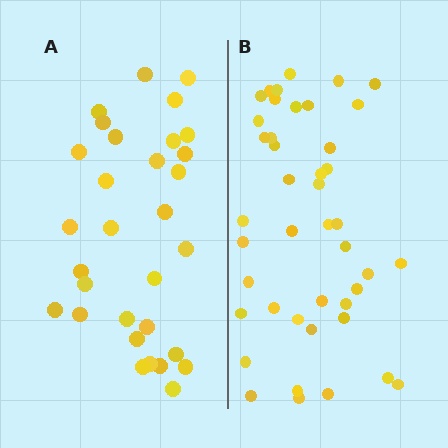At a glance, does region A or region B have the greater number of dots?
Region B (the right region) has more dots.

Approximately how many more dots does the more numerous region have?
Region B has roughly 12 or so more dots than region A.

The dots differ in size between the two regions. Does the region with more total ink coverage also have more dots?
No. Region A has more total ink coverage because its dots are larger, but region B actually contains more individual dots. Total area can be misleading — the number of items is what matters here.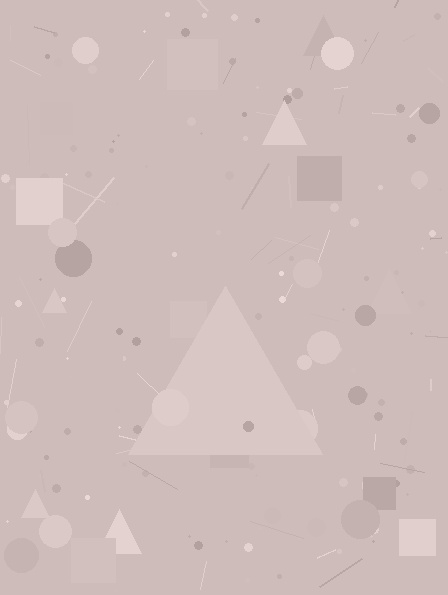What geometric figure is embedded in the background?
A triangle is embedded in the background.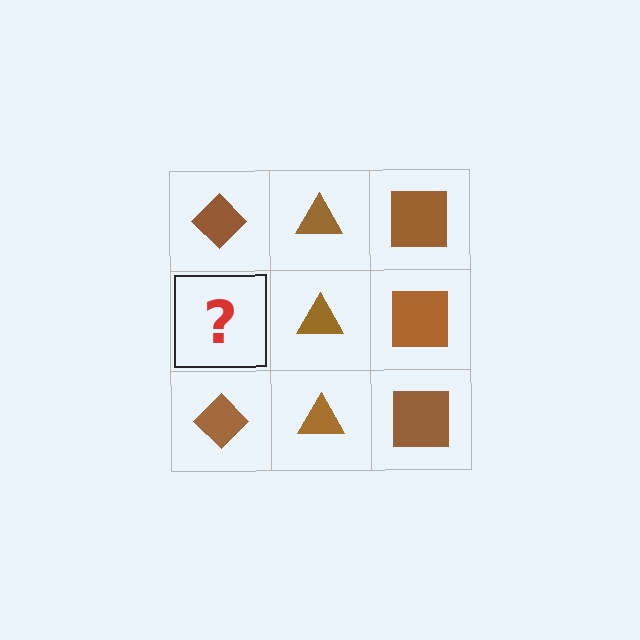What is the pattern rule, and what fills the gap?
The rule is that each column has a consistent shape. The gap should be filled with a brown diamond.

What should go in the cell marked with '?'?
The missing cell should contain a brown diamond.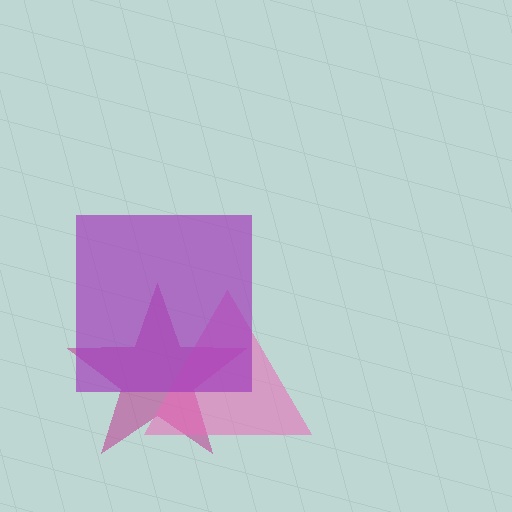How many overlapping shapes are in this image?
There are 3 overlapping shapes in the image.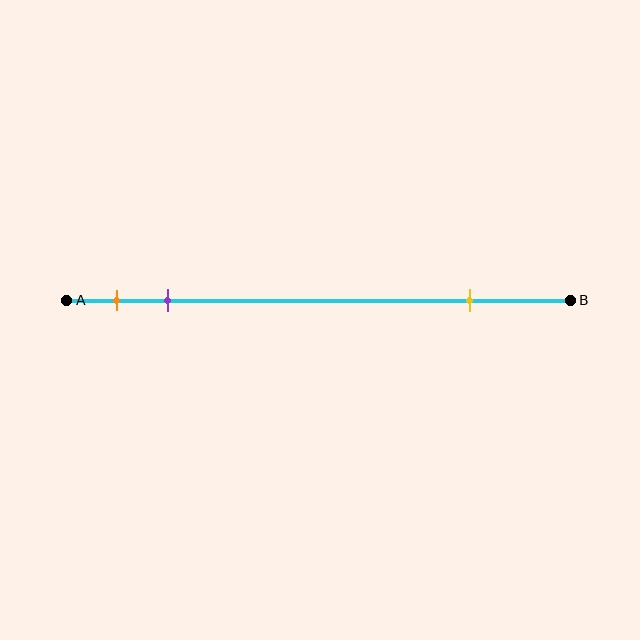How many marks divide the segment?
There are 3 marks dividing the segment.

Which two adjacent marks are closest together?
The orange and purple marks are the closest adjacent pair.